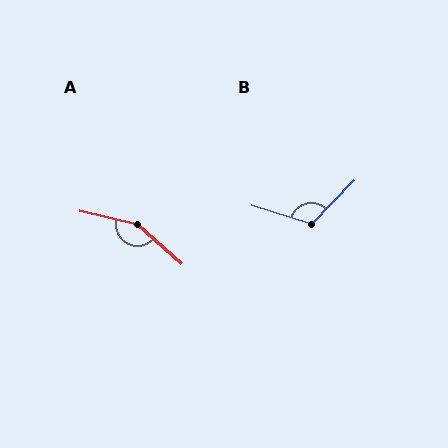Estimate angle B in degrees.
Approximately 117 degrees.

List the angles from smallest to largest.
B (117°), A (151°).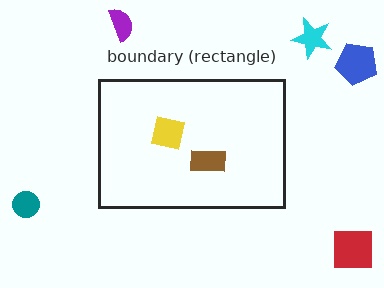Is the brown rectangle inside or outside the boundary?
Inside.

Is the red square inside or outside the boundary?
Outside.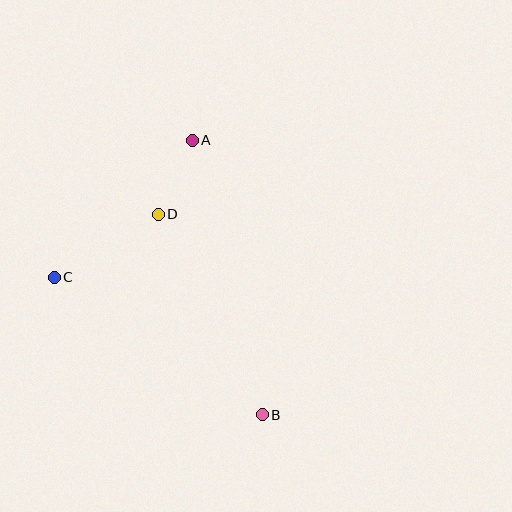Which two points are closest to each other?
Points A and D are closest to each other.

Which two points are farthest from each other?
Points A and B are farthest from each other.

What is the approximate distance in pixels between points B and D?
The distance between B and D is approximately 226 pixels.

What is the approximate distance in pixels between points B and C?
The distance between B and C is approximately 249 pixels.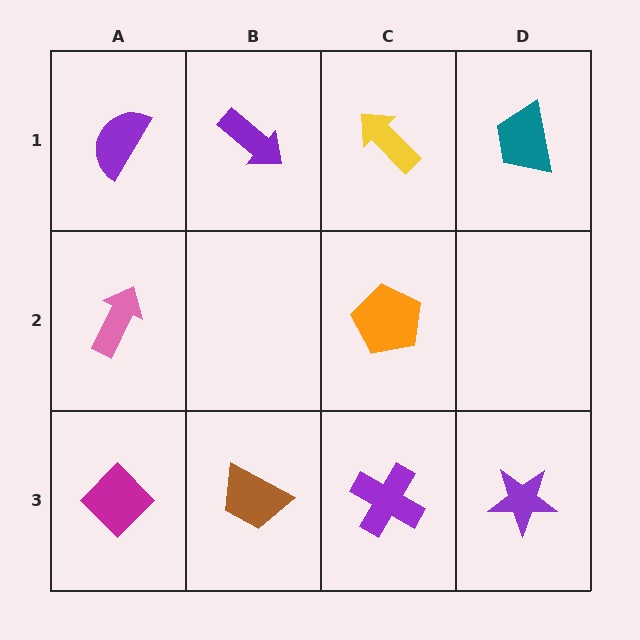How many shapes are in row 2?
2 shapes.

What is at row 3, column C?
A purple cross.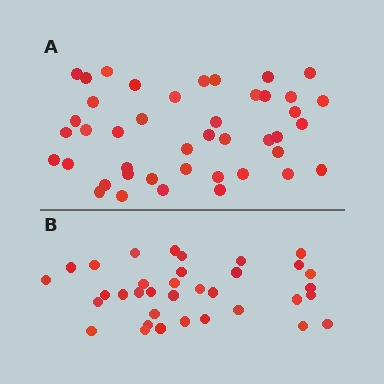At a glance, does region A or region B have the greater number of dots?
Region A (the top region) has more dots.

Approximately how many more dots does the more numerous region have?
Region A has roughly 8 or so more dots than region B.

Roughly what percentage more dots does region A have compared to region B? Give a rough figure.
About 25% more.